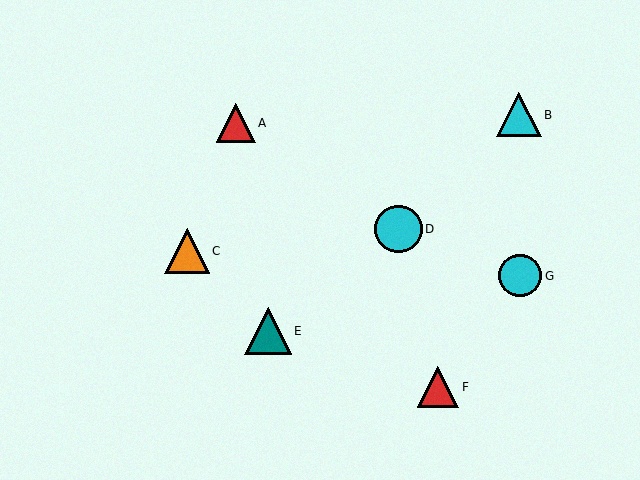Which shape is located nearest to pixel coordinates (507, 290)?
The cyan circle (labeled G) at (520, 276) is nearest to that location.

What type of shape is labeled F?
Shape F is a red triangle.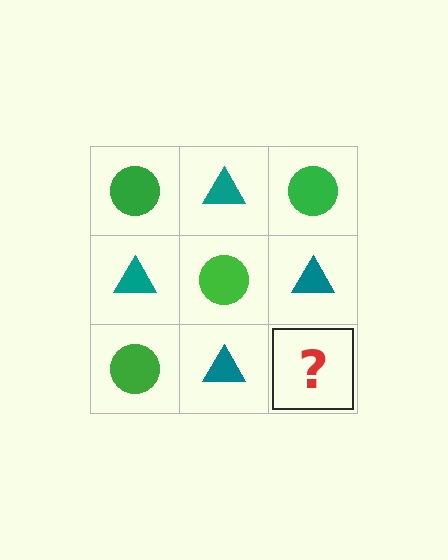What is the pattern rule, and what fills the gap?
The rule is that it alternates green circle and teal triangle in a checkerboard pattern. The gap should be filled with a green circle.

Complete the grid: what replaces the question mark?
The question mark should be replaced with a green circle.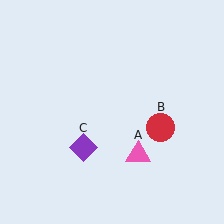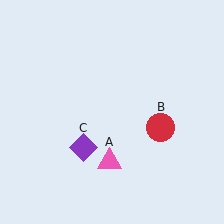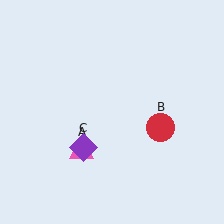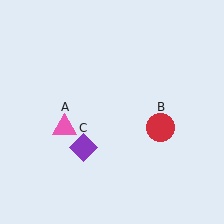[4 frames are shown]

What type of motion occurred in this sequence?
The pink triangle (object A) rotated clockwise around the center of the scene.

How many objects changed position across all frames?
1 object changed position: pink triangle (object A).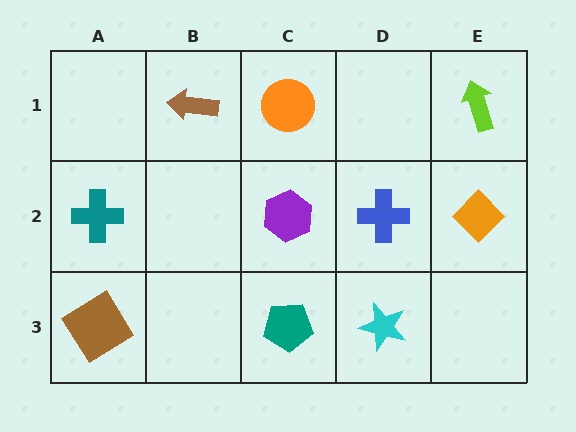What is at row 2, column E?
An orange diamond.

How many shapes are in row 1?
3 shapes.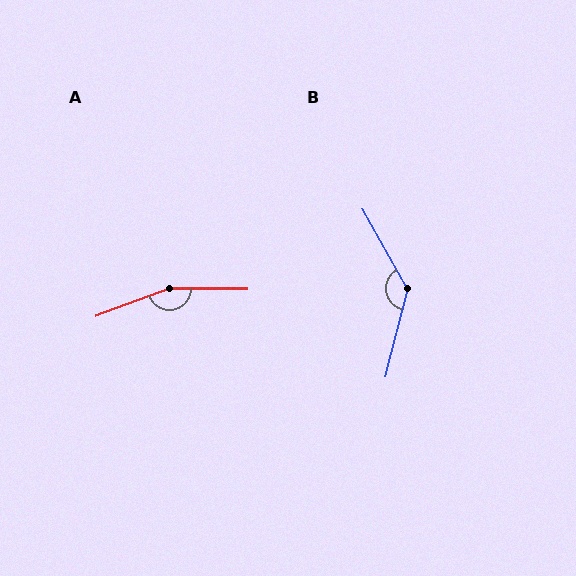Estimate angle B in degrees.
Approximately 137 degrees.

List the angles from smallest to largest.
B (137°), A (159°).